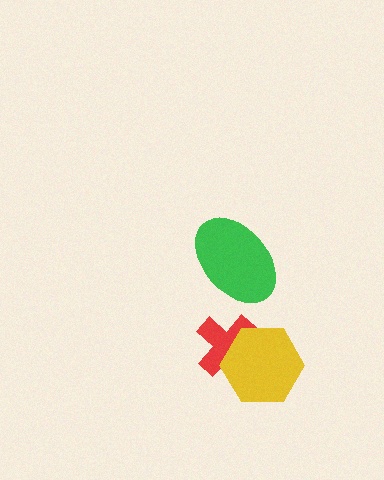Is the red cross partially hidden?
Yes, it is partially covered by another shape.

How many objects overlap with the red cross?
1 object overlaps with the red cross.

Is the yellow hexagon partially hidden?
No, no other shape covers it.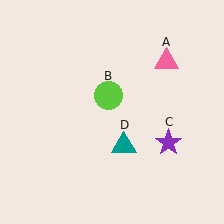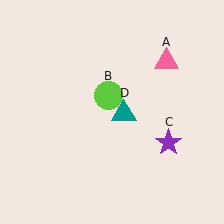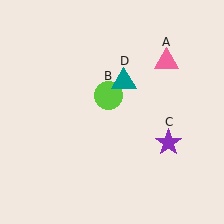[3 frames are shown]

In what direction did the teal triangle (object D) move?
The teal triangle (object D) moved up.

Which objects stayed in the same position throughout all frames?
Pink triangle (object A) and lime circle (object B) and purple star (object C) remained stationary.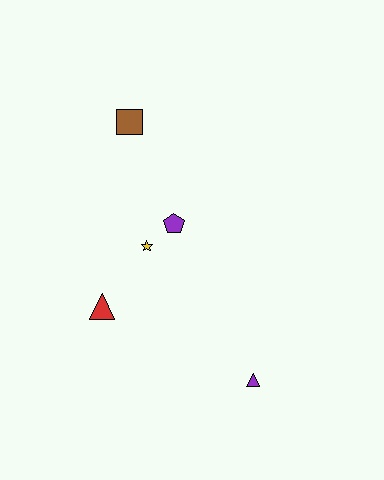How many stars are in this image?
There is 1 star.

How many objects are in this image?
There are 5 objects.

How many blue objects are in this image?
There are no blue objects.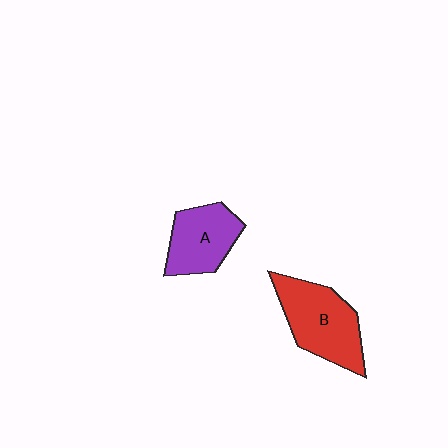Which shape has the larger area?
Shape B (red).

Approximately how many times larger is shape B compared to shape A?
Approximately 1.3 times.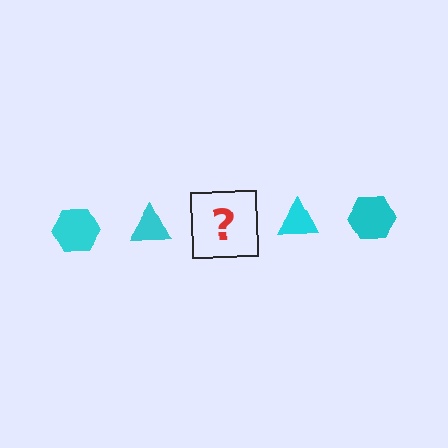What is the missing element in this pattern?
The missing element is a cyan hexagon.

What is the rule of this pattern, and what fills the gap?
The rule is that the pattern cycles through hexagon, triangle shapes in cyan. The gap should be filled with a cyan hexagon.